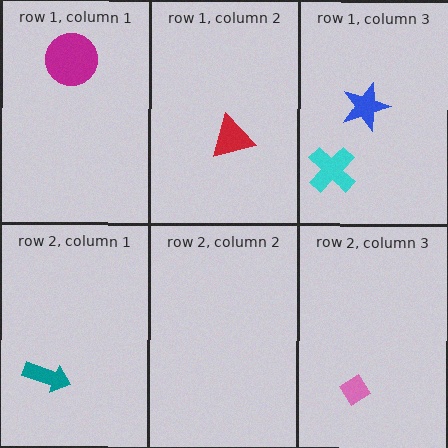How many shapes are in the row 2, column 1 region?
1.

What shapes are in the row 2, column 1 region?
The teal arrow.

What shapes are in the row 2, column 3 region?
The pink diamond.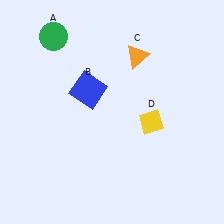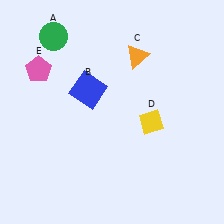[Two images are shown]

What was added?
A pink pentagon (E) was added in Image 2.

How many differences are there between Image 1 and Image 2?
There is 1 difference between the two images.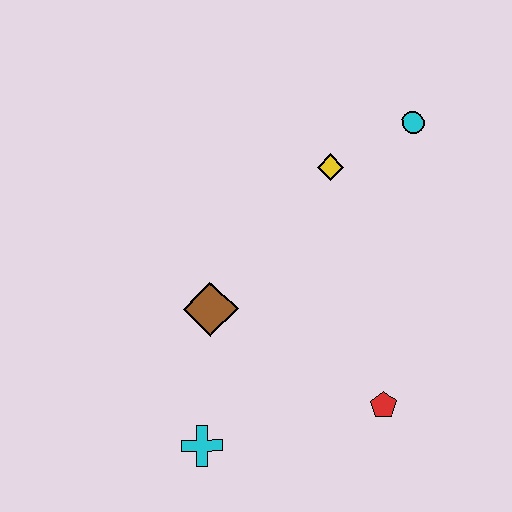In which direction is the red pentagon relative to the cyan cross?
The red pentagon is to the right of the cyan cross.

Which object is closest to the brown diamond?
The cyan cross is closest to the brown diamond.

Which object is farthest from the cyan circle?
The cyan cross is farthest from the cyan circle.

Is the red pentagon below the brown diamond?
Yes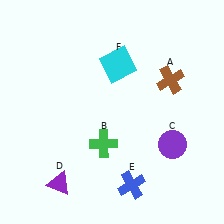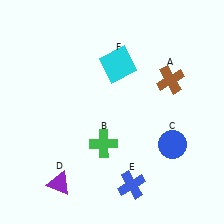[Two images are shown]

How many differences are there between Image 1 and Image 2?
There is 1 difference between the two images.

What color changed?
The circle (C) changed from purple in Image 1 to blue in Image 2.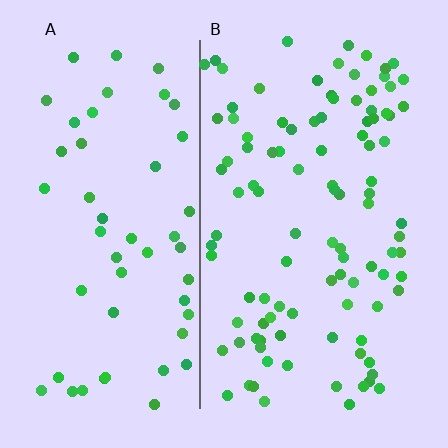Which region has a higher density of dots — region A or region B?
B (the right).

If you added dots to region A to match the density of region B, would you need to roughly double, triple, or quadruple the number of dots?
Approximately double.